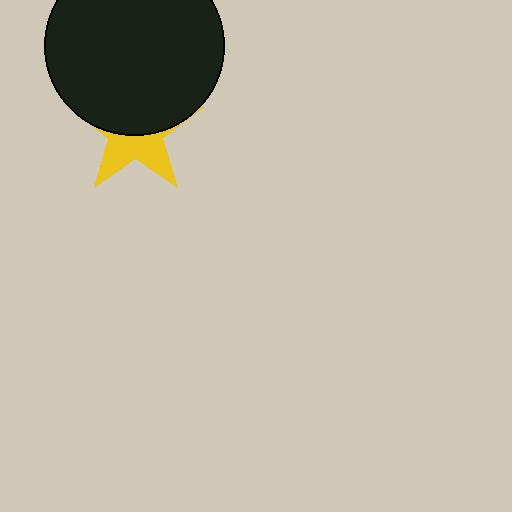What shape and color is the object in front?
The object in front is a black circle.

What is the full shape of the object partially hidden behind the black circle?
The partially hidden object is a yellow star.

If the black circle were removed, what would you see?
You would see the complete yellow star.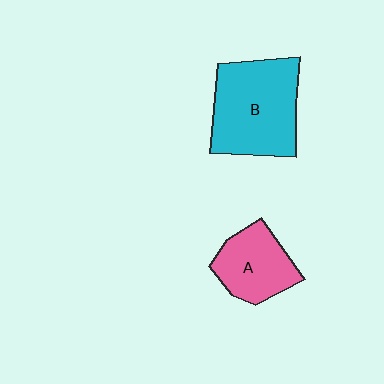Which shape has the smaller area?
Shape A (pink).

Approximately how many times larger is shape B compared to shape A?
Approximately 1.7 times.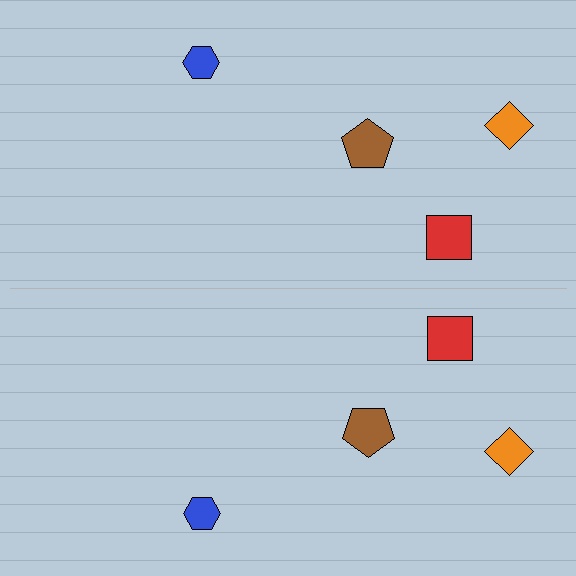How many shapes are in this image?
There are 8 shapes in this image.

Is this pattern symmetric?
Yes, this pattern has bilateral (reflection) symmetry.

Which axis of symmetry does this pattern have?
The pattern has a horizontal axis of symmetry running through the center of the image.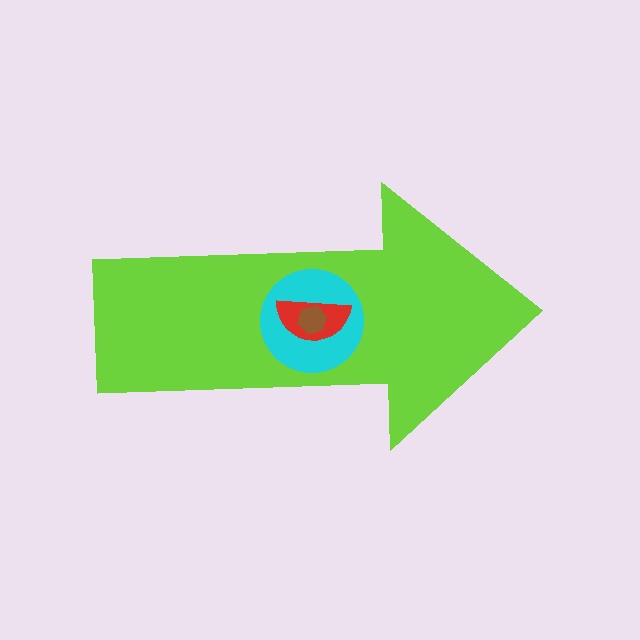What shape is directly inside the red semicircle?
The brown hexagon.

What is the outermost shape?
The lime arrow.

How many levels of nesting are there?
4.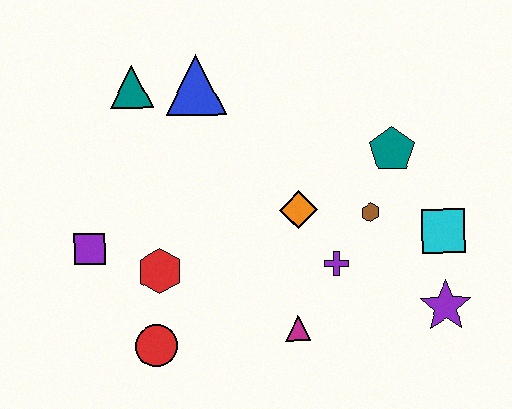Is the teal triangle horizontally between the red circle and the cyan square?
No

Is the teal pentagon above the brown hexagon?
Yes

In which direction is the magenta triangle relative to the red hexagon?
The magenta triangle is to the right of the red hexagon.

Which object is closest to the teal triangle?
The blue triangle is closest to the teal triangle.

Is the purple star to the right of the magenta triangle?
Yes